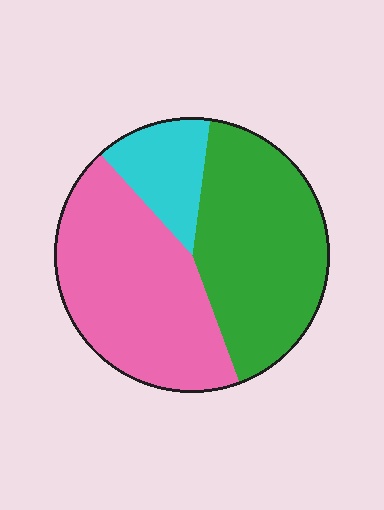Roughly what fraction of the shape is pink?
Pink covers around 45% of the shape.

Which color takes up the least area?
Cyan, at roughly 15%.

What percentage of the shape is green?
Green covers around 40% of the shape.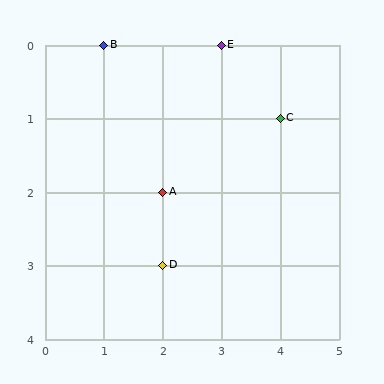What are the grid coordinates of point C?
Point C is at grid coordinates (4, 1).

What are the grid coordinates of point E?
Point E is at grid coordinates (3, 0).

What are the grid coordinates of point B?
Point B is at grid coordinates (1, 0).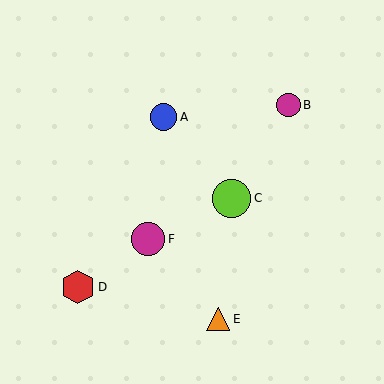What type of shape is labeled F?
Shape F is a magenta circle.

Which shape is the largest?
The lime circle (labeled C) is the largest.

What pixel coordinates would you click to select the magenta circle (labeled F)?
Click at (148, 239) to select the magenta circle F.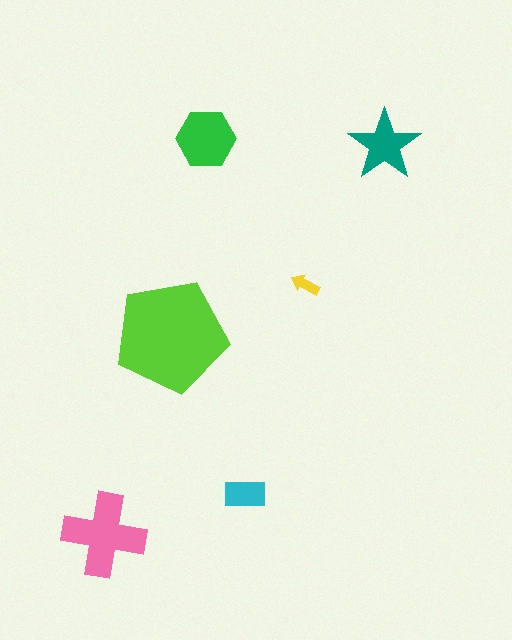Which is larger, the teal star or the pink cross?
The pink cross.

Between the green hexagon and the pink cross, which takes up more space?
The pink cross.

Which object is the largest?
The lime pentagon.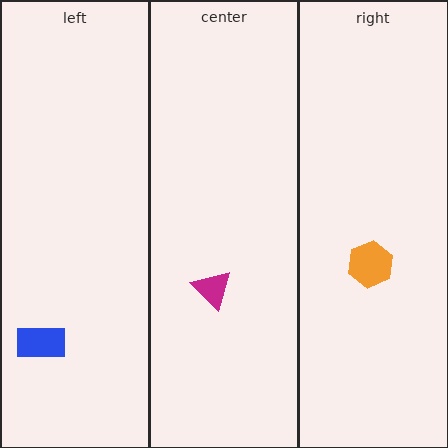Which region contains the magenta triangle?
The center region.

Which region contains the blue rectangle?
The left region.